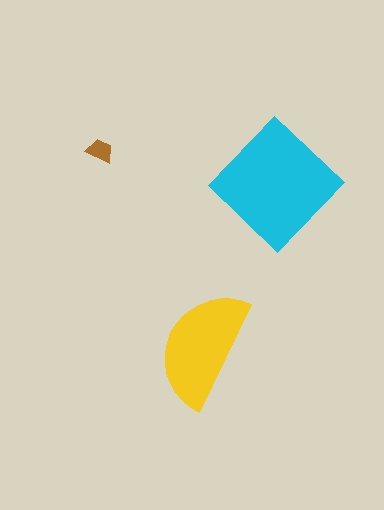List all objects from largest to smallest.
The cyan diamond, the yellow semicircle, the brown trapezoid.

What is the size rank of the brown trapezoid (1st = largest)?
3rd.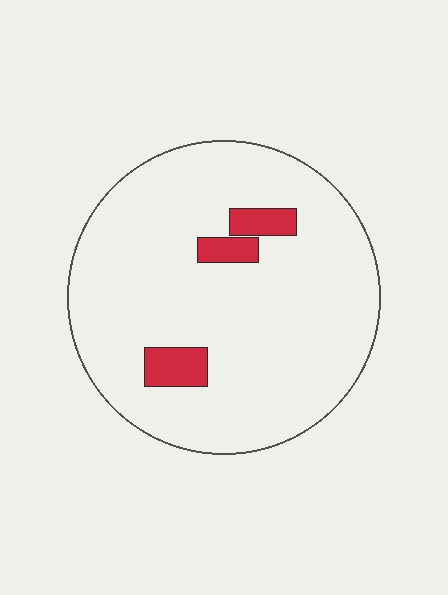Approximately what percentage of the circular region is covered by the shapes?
Approximately 10%.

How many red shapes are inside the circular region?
3.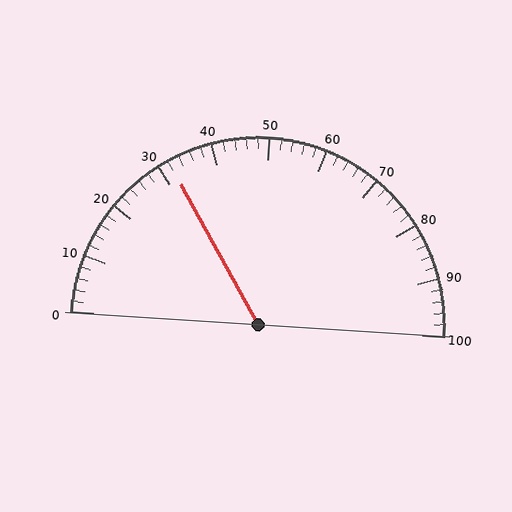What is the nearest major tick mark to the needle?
The nearest major tick mark is 30.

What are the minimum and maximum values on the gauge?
The gauge ranges from 0 to 100.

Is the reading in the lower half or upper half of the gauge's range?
The reading is in the lower half of the range (0 to 100).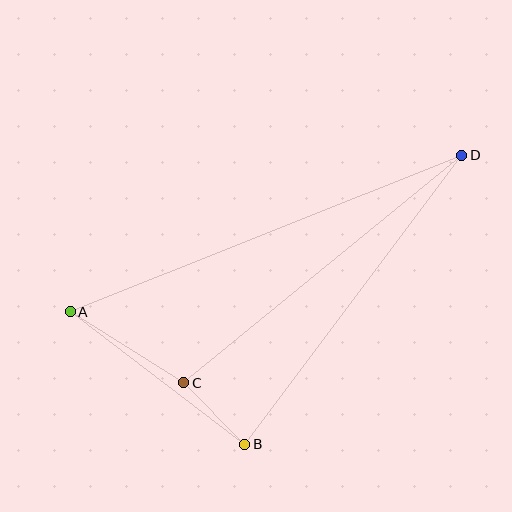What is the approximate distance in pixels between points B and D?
The distance between B and D is approximately 362 pixels.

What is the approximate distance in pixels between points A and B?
The distance between A and B is approximately 219 pixels.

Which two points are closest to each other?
Points B and C are closest to each other.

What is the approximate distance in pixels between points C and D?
The distance between C and D is approximately 359 pixels.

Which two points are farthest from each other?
Points A and D are farthest from each other.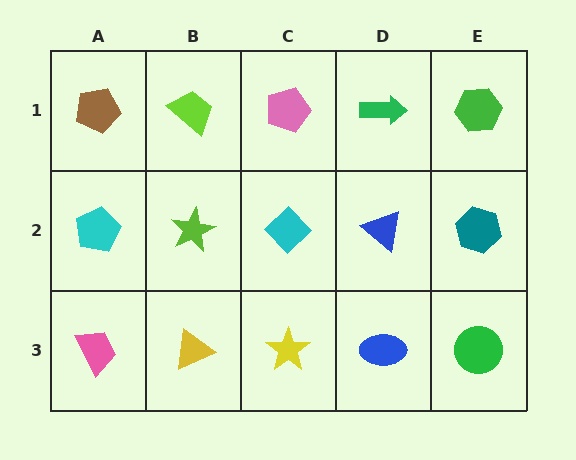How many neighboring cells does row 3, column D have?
3.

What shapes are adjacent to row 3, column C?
A cyan diamond (row 2, column C), a yellow triangle (row 3, column B), a blue ellipse (row 3, column D).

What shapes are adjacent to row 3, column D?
A blue triangle (row 2, column D), a yellow star (row 3, column C), a green circle (row 3, column E).